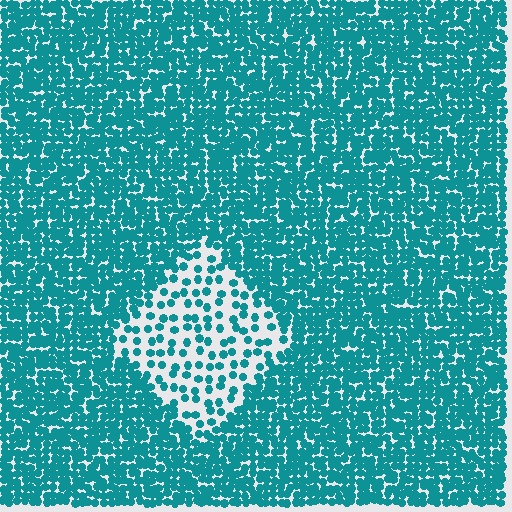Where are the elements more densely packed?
The elements are more densely packed outside the diamond boundary.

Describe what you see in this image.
The image contains small teal elements arranged at two different densities. A diamond-shaped region is visible where the elements are less densely packed than the surrounding area.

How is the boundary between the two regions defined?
The boundary is defined by a change in element density (approximately 2.8x ratio). All elements are the same color, size, and shape.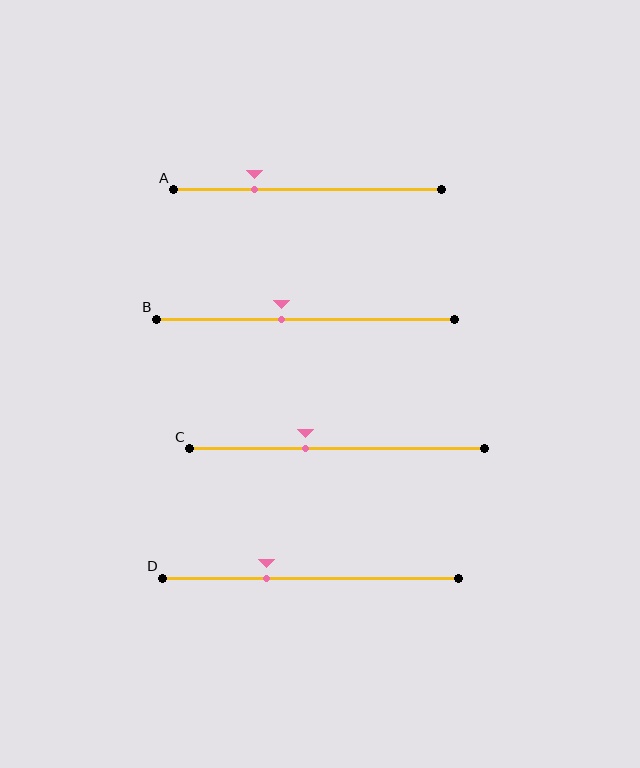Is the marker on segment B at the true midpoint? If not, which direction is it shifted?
No, the marker on segment B is shifted to the left by about 8% of the segment length.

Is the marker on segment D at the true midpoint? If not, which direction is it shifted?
No, the marker on segment D is shifted to the left by about 15% of the segment length.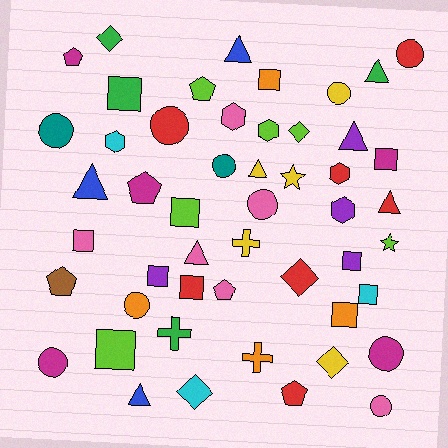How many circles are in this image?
There are 10 circles.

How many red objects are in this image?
There are 7 red objects.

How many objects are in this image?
There are 50 objects.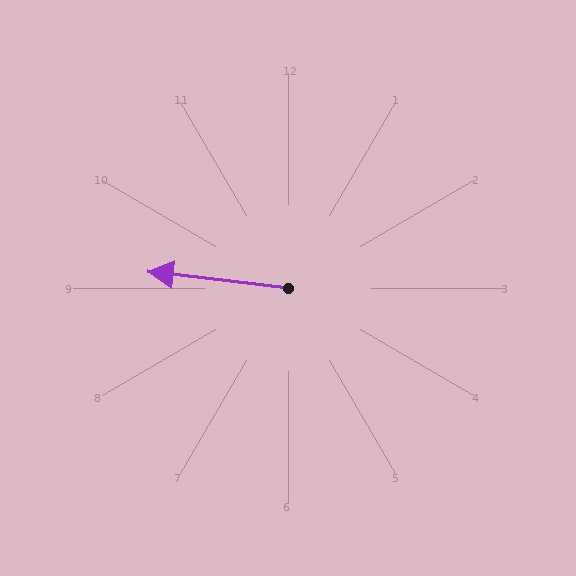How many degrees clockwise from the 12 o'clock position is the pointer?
Approximately 277 degrees.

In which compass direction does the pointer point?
West.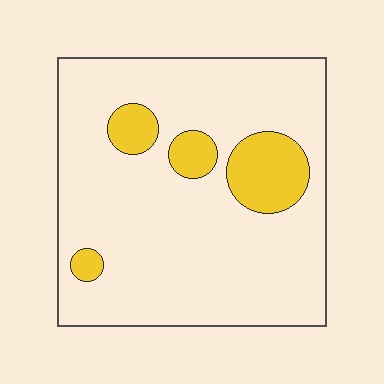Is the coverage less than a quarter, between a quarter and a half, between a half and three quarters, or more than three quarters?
Less than a quarter.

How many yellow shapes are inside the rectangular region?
4.